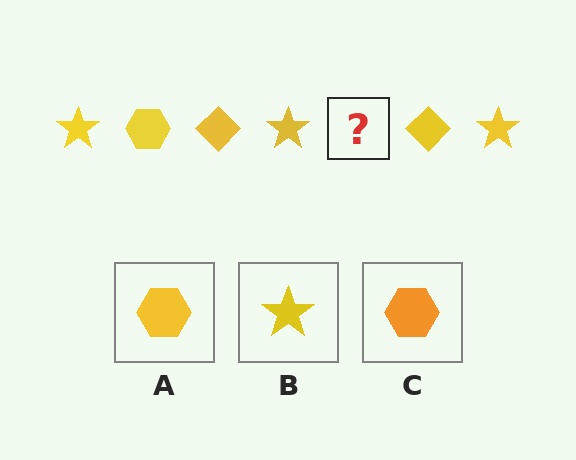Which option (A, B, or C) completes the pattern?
A.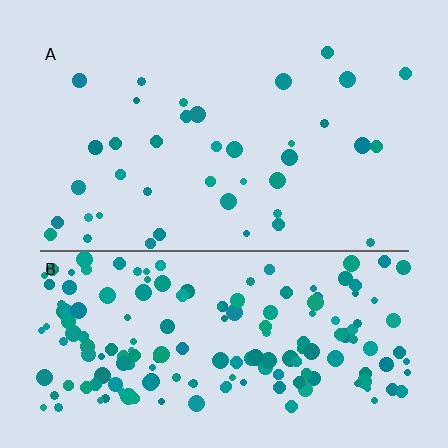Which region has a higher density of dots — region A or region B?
B (the bottom).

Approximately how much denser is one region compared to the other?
Approximately 4.6× — region B over region A.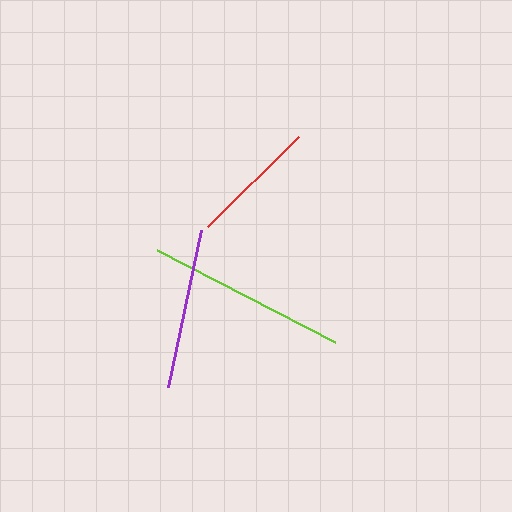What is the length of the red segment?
The red segment is approximately 128 pixels long.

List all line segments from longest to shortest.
From longest to shortest: lime, purple, red.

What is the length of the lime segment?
The lime segment is approximately 201 pixels long.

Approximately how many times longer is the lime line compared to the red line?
The lime line is approximately 1.6 times the length of the red line.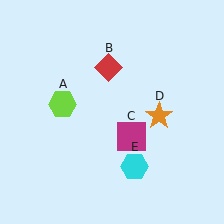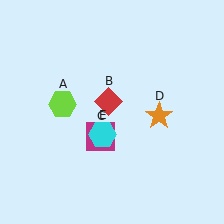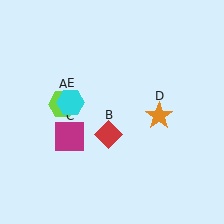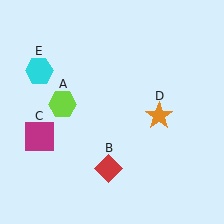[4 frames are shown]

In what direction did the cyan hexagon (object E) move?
The cyan hexagon (object E) moved up and to the left.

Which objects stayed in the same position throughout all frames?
Lime hexagon (object A) and orange star (object D) remained stationary.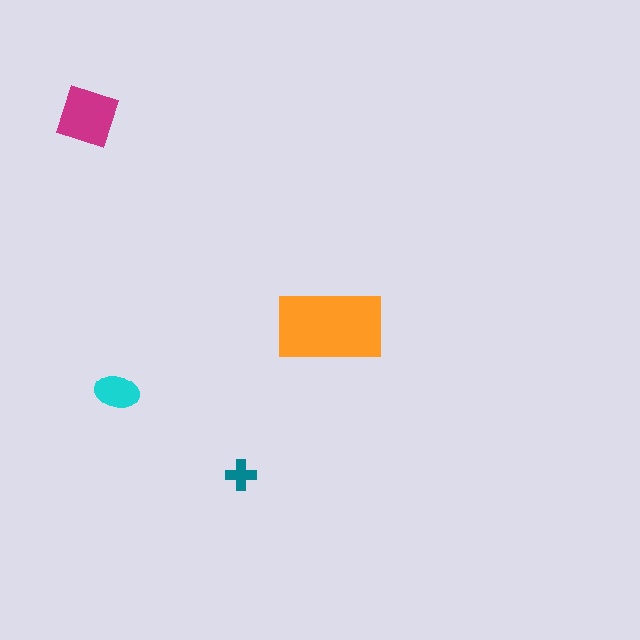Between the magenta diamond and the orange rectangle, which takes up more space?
The orange rectangle.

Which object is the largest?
The orange rectangle.